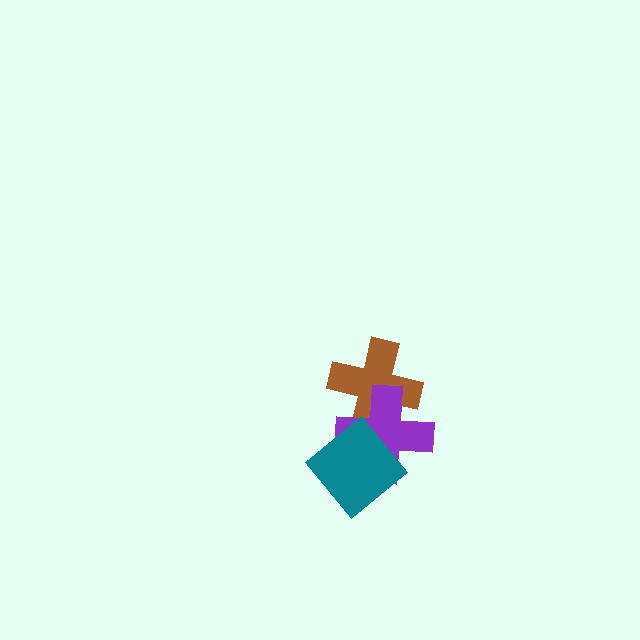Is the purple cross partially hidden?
Yes, it is partially covered by another shape.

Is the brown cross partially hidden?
Yes, it is partially covered by another shape.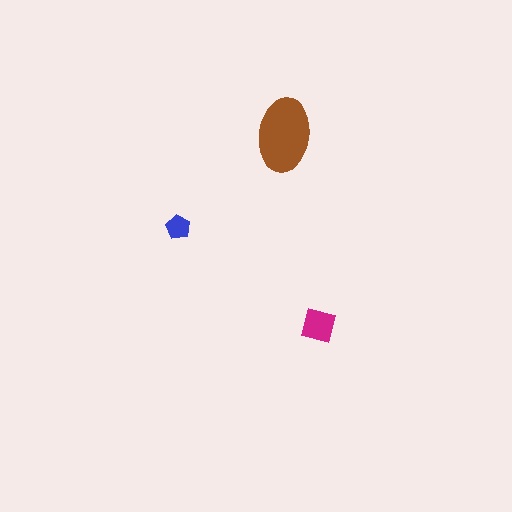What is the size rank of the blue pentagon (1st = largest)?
3rd.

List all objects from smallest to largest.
The blue pentagon, the magenta square, the brown ellipse.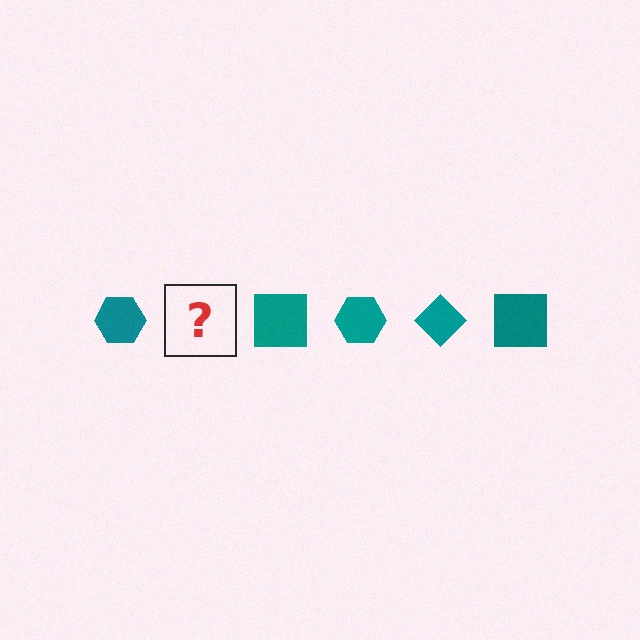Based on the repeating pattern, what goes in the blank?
The blank should be a teal diamond.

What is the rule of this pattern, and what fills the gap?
The rule is that the pattern cycles through hexagon, diamond, square shapes in teal. The gap should be filled with a teal diamond.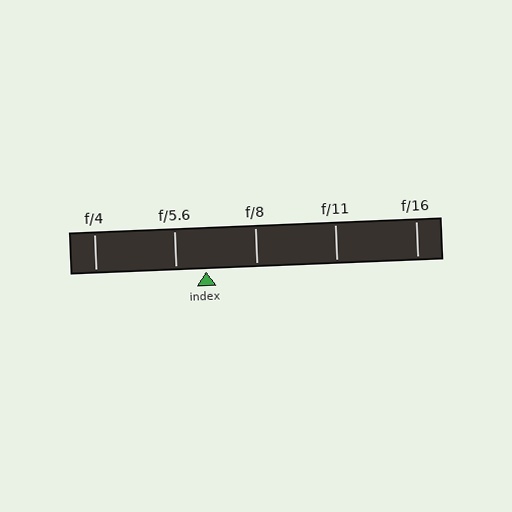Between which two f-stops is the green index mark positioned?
The index mark is between f/5.6 and f/8.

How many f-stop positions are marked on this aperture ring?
There are 5 f-stop positions marked.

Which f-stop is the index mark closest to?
The index mark is closest to f/5.6.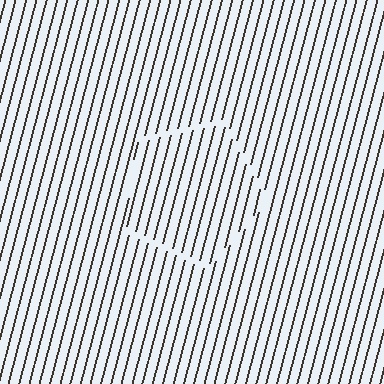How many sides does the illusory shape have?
5 sides — the line-ends trace a pentagon.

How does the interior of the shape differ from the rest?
The interior of the shape contains the same grating, shifted by half a period — the contour is defined by the phase discontinuity where line-ends from the inner and outer gratings abut.